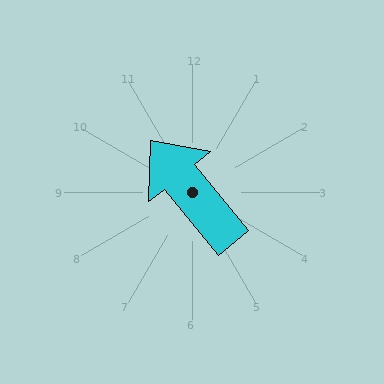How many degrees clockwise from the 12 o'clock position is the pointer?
Approximately 321 degrees.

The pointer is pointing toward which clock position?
Roughly 11 o'clock.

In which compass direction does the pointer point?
Northwest.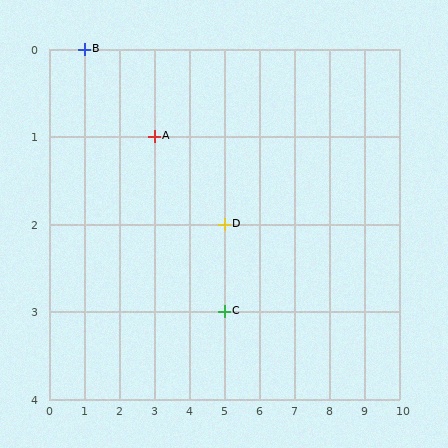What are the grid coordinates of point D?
Point D is at grid coordinates (5, 2).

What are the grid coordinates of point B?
Point B is at grid coordinates (1, 0).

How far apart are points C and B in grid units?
Points C and B are 4 columns and 3 rows apart (about 5.0 grid units diagonally).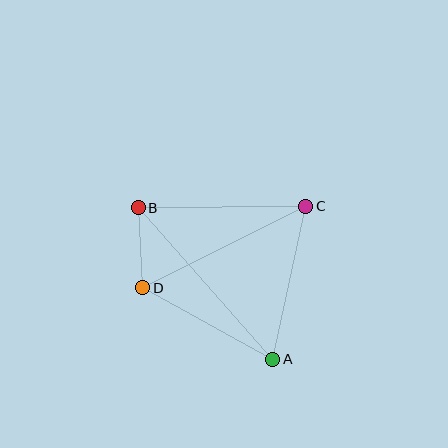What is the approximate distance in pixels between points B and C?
The distance between B and C is approximately 168 pixels.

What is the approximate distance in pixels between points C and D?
The distance between C and D is approximately 182 pixels.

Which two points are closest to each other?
Points B and D are closest to each other.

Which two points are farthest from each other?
Points A and B are farthest from each other.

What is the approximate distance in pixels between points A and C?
The distance between A and C is approximately 156 pixels.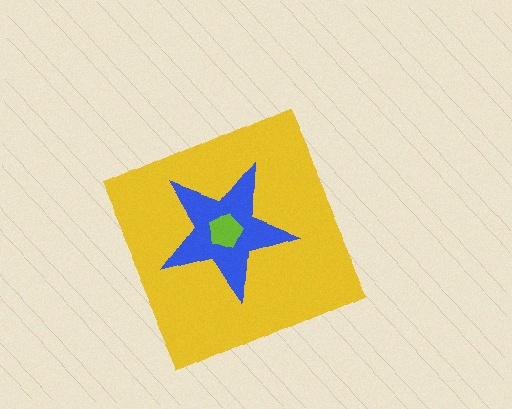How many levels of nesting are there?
3.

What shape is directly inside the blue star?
The lime pentagon.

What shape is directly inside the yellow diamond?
The blue star.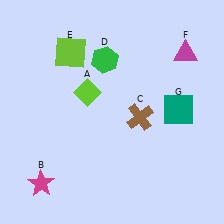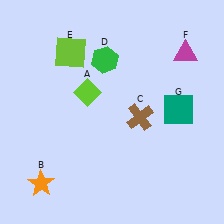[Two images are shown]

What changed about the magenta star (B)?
In Image 1, B is magenta. In Image 2, it changed to orange.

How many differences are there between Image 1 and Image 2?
There is 1 difference between the two images.